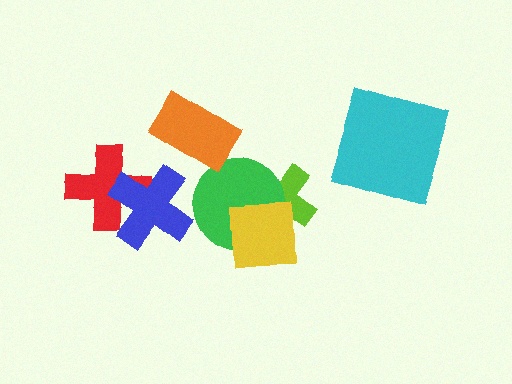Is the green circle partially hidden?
Yes, it is partially covered by another shape.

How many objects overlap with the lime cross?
2 objects overlap with the lime cross.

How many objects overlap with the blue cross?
1 object overlaps with the blue cross.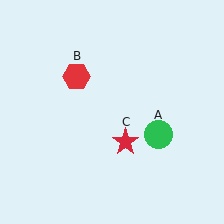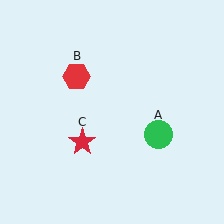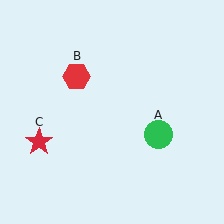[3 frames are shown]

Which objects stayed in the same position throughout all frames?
Green circle (object A) and red hexagon (object B) remained stationary.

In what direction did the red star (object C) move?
The red star (object C) moved left.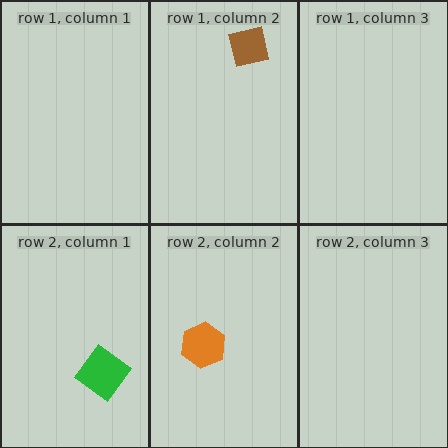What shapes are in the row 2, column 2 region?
The orange hexagon.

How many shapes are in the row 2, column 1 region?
1.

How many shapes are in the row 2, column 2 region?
1.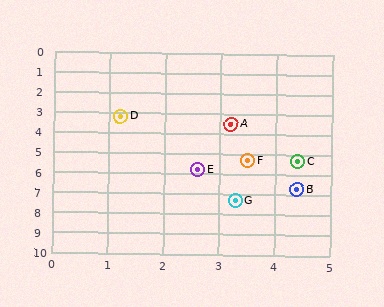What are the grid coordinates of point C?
Point C is at approximately (4.4, 5.3).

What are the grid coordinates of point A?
Point A is at approximately (3.2, 3.5).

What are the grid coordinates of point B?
Point B is at approximately (4.4, 6.7).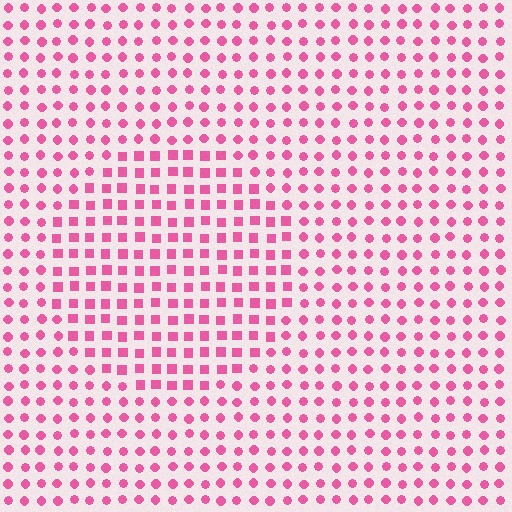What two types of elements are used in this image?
The image uses squares inside the circle region and circles outside it.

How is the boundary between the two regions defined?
The boundary is defined by a change in element shape: squares inside vs. circles outside. All elements share the same color and spacing.